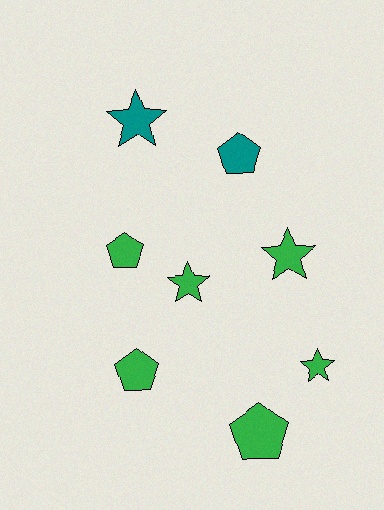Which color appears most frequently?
Green, with 6 objects.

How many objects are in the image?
There are 8 objects.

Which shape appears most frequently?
Star, with 4 objects.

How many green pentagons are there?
There are 3 green pentagons.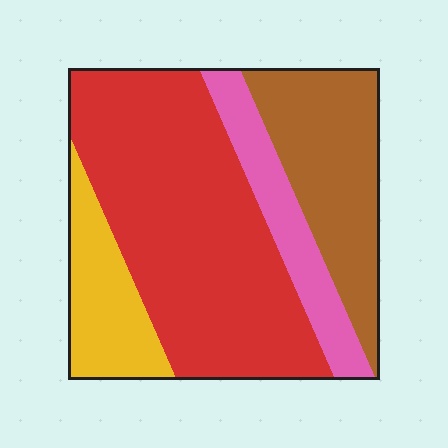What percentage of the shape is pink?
Pink takes up about one eighth (1/8) of the shape.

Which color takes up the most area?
Red, at roughly 50%.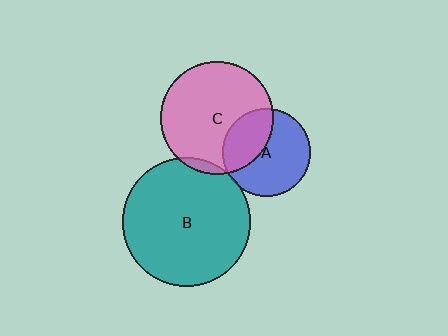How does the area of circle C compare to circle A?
Approximately 1.6 times.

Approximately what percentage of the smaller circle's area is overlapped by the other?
Approximately 5%.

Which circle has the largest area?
Circle B (teal).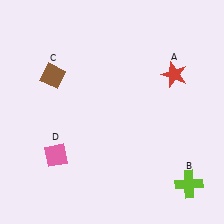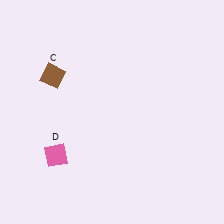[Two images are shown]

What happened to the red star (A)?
The red star (A) was removed in Image 2. It was in the top-right area of Image 1.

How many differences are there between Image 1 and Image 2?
There are 2 differences between the two images.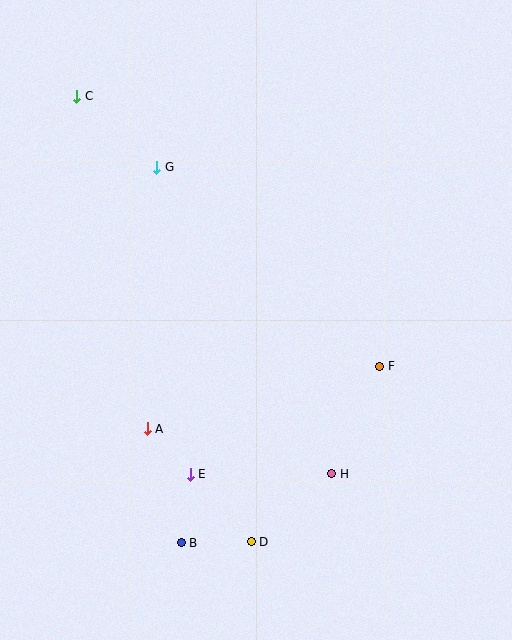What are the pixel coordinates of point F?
Point F is at (380, 366).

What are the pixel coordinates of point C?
Point C is at (77, 96).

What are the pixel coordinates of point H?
Point H is at (332, 474).